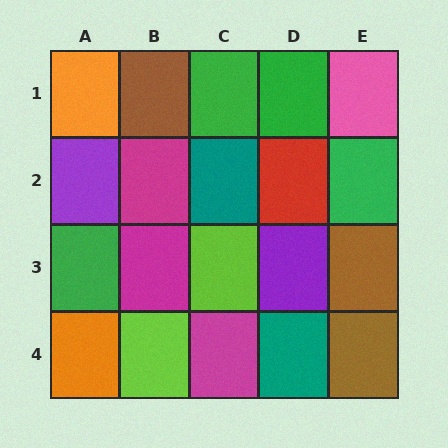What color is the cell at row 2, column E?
Green.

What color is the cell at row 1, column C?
Green.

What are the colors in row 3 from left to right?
Green, magenta, lime, purple, brown.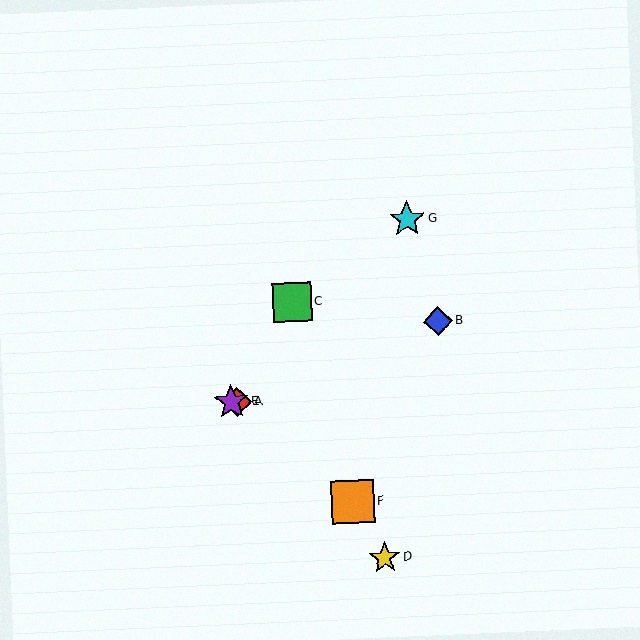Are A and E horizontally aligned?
Yes, both are at y≈402.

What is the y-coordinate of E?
Object E is at y≈402.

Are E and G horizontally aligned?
No, E is at y≈402 and G is at y≈219.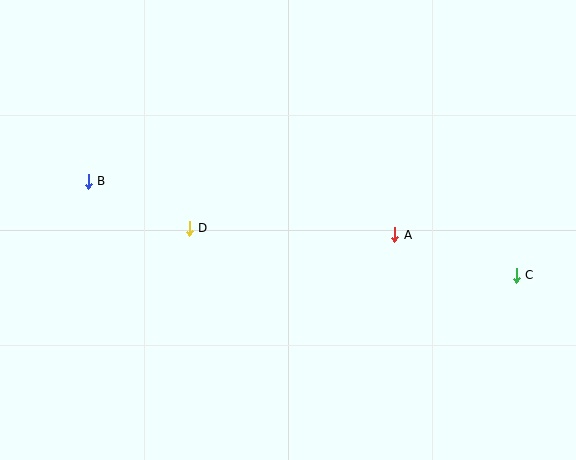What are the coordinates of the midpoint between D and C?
The midpoint between D and C is at (353, 252).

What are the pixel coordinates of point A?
Point A is at (395, 235).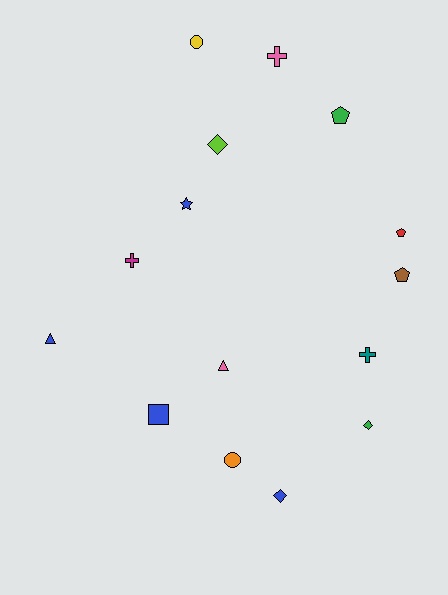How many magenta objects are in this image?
There is 1 magenta object.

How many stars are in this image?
There is 1 star.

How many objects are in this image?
There are 15 objects.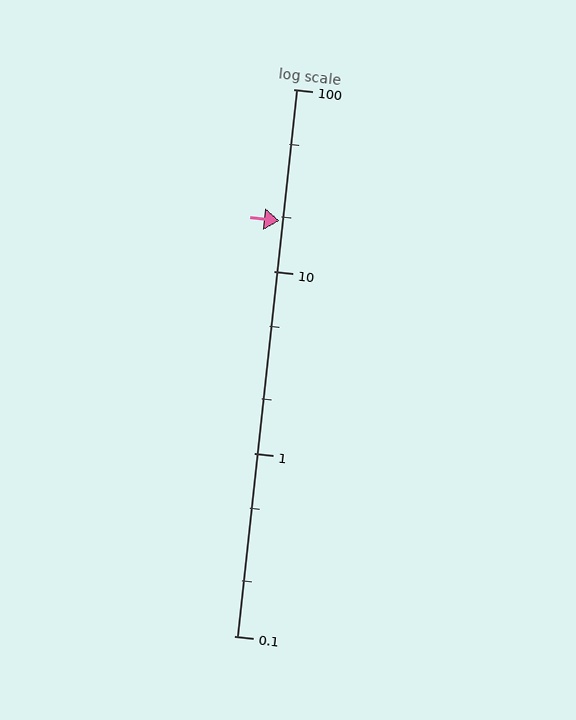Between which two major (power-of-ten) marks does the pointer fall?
The pointer is between 10 and 100.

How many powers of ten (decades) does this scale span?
The scale spans 3 decades, from 0.1 to 100.